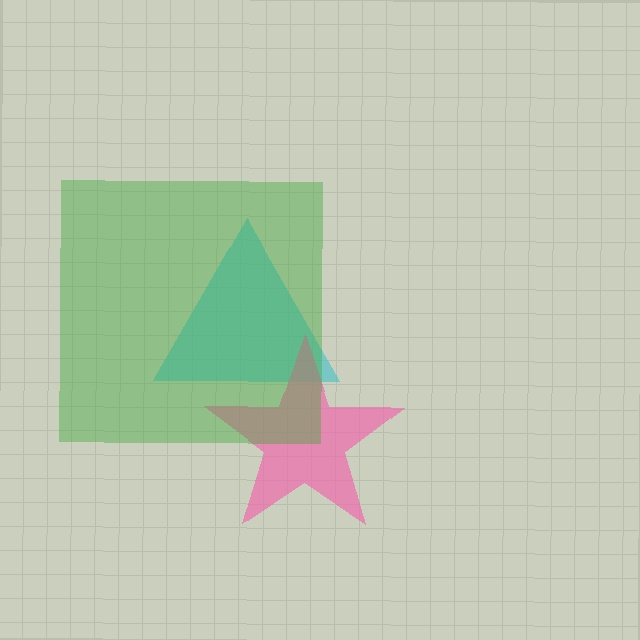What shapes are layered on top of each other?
The layered shapes are: a cyan triangle, a pink star, a green square.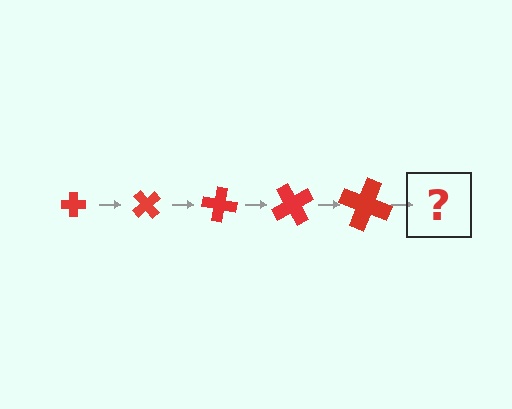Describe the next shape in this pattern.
It should be a cross, larger than the previous one and rotated 250 degrees from the start.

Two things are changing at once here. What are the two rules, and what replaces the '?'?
The two rules are that the cross grows larger each step and it rotates 50 degrees each step. The '?' should be a cross, larger than the previous one and rotated 250 degrees from the start.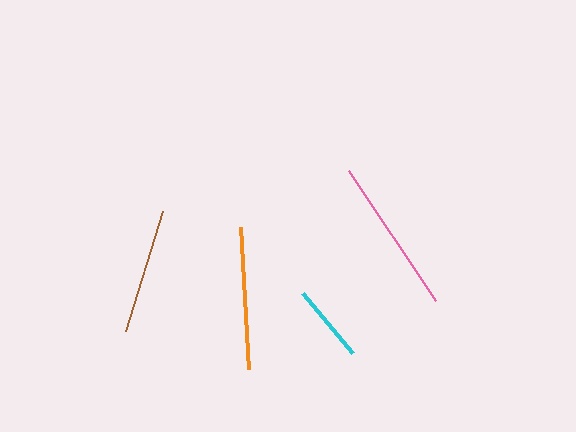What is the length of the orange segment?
The orange segment is approximately 142 pixels long.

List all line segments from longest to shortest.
From longest to shortest: pink, orange, brown, cyan.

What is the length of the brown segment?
The brown segment is approximately 125 pixels long.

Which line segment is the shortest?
The cyan line is the shortest at approximately 78 pixels.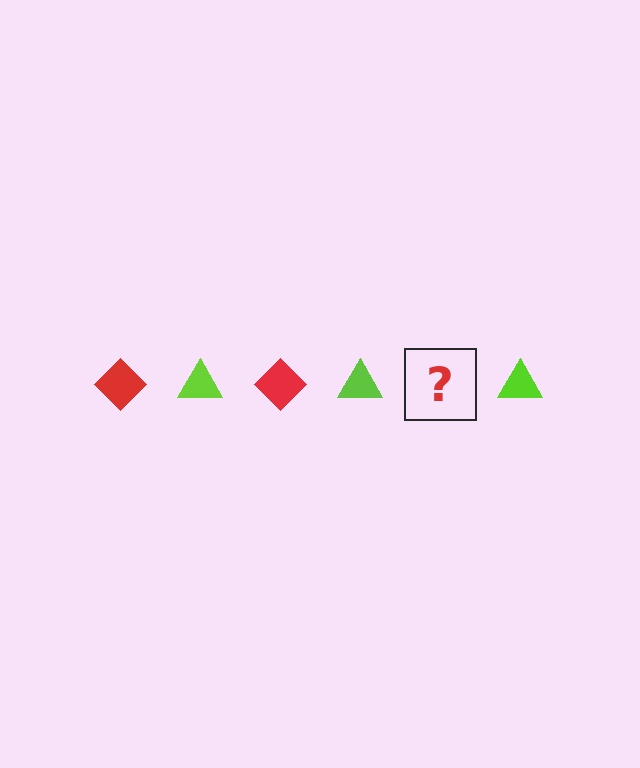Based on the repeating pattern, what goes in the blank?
The blank should be a red diamond.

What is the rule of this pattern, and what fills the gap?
The rule is that the pattern alternates between red diamond and lime triangle. The gap should be filled with a red diamond.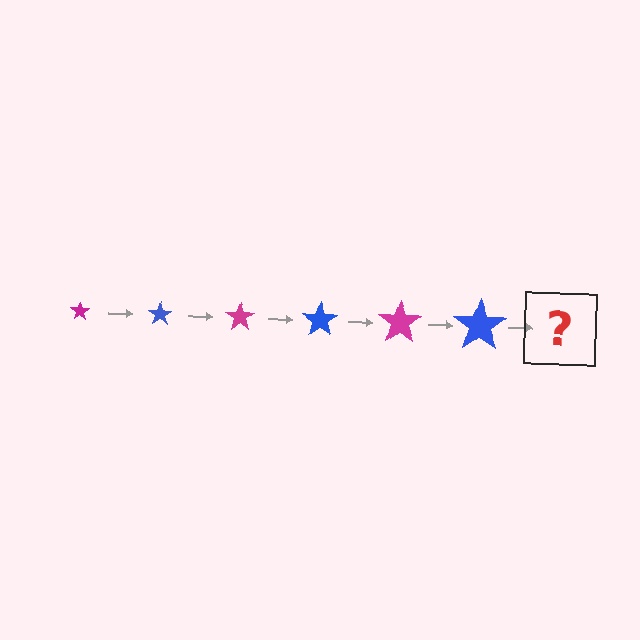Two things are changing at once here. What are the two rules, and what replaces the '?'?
The two rules are that the star grows larger each step and the color cycles through magenta and blue. The '?' should be a magenta star, larger than the previous one.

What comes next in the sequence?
The next element should be a magenta star, larger than the previous one.